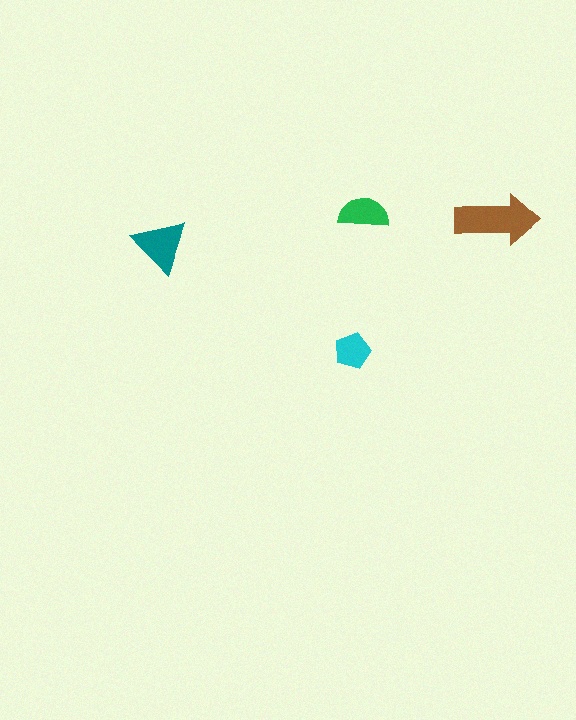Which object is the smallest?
The cyan pentagon.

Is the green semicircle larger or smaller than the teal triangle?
Smaller.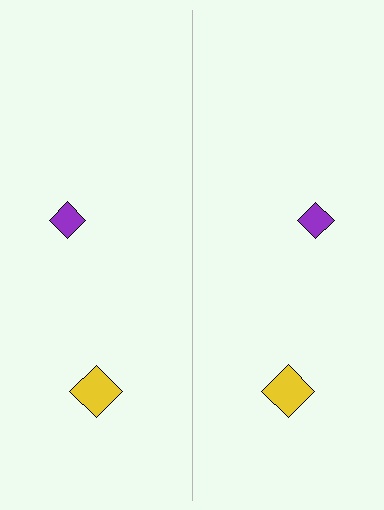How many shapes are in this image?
There are 4 shapes in this image.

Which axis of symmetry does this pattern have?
The pattern has a vertical axis of symmetry running through the center of the image.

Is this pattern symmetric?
Yes, this pattern has bilateral (reflection) symmetry.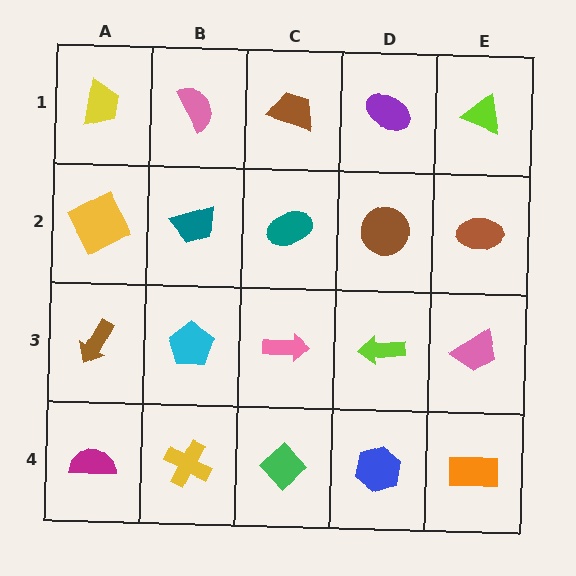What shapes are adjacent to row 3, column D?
A brown circle (row 2, column D), a blue hexagon (row 4, column D), a pink arrow (row 3, column C), a pink trapezoid (row 3, column E).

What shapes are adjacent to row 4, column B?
A cyan pentagon (row 3, column B), a magenta semicircle (row 4, column A), a green diamond (row 4, column C).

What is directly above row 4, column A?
A brown arrow.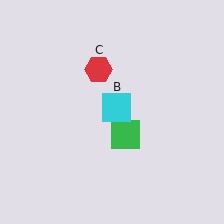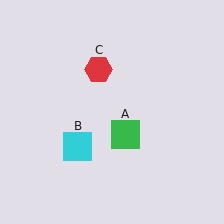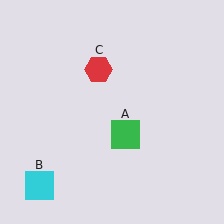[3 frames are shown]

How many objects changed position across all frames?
1 object changed position: cyan square (object B).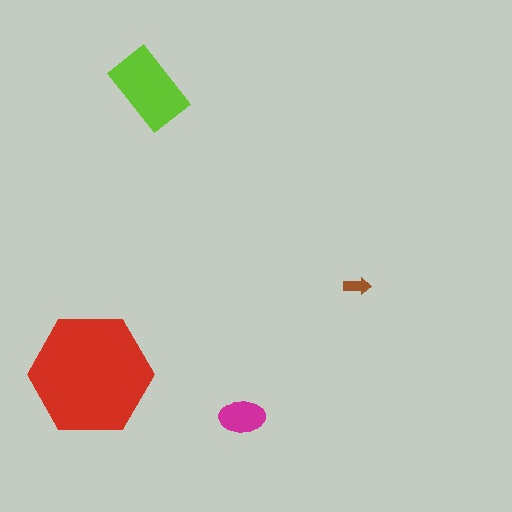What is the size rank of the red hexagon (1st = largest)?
1st.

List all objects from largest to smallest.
The red hexagon, the lime rectangle, the magenta ellipse, the brown arrow.